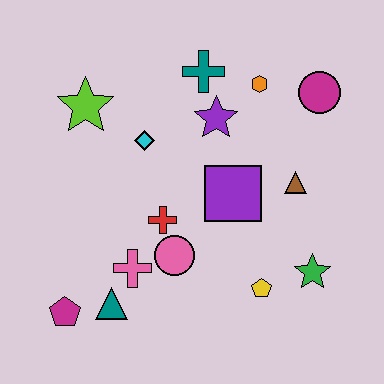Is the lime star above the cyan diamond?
Yes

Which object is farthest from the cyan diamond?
The green star is farthest from the cyan diamond.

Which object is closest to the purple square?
The brown triangle is closest to the purple square.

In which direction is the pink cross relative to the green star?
The pink cross is to the left of the green star.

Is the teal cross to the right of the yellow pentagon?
No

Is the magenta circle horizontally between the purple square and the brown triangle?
No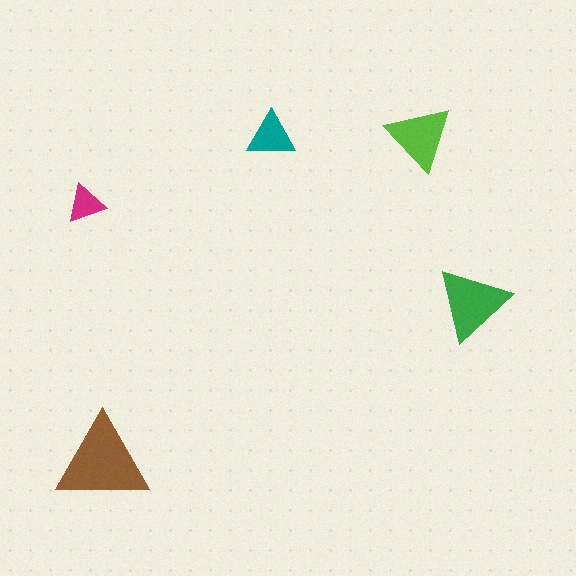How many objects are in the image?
There are 5 objects in the image.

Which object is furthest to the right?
The green triangle is rightmost.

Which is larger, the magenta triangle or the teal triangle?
The teal one.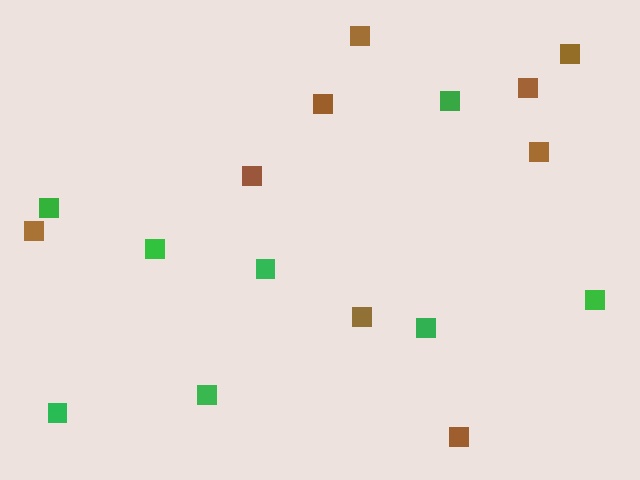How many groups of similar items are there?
There are 2 groups: one group of brown squares (9) and one group of green squares (8).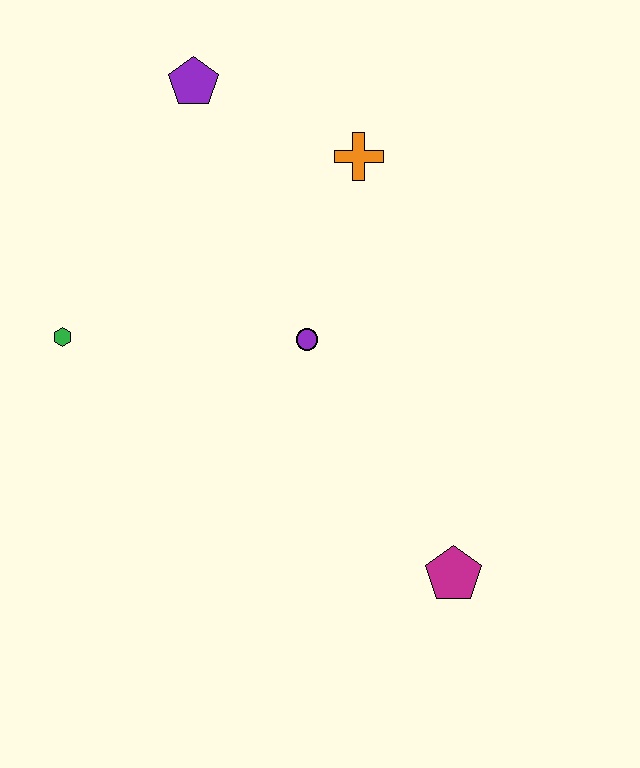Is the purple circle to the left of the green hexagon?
No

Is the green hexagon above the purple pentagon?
No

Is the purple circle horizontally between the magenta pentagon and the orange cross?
No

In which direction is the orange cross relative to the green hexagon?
The orange cross is to the right of the green hexagon.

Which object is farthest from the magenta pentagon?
The purple pentagon is farthest from the magenta pentagon.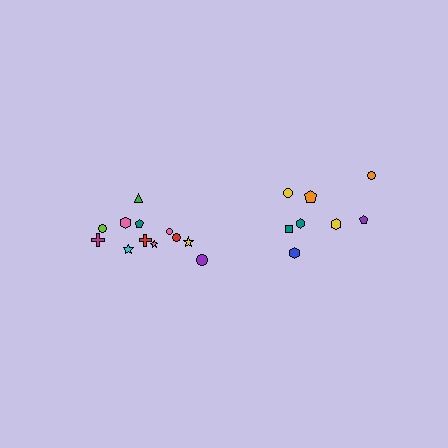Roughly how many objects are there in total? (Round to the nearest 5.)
Roughly 20 objects in total.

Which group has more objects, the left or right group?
The left group.